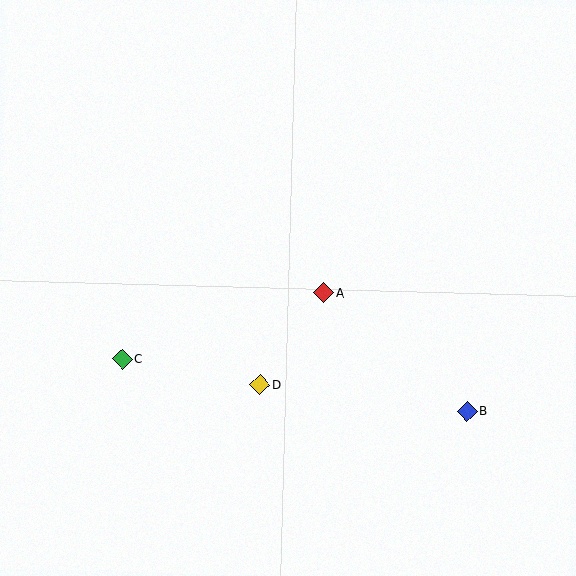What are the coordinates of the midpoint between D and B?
The midpoint between D and B is at (364, 398).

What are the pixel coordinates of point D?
Point D is at (260, 385).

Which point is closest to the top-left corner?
Point C is closest to the top-left corner.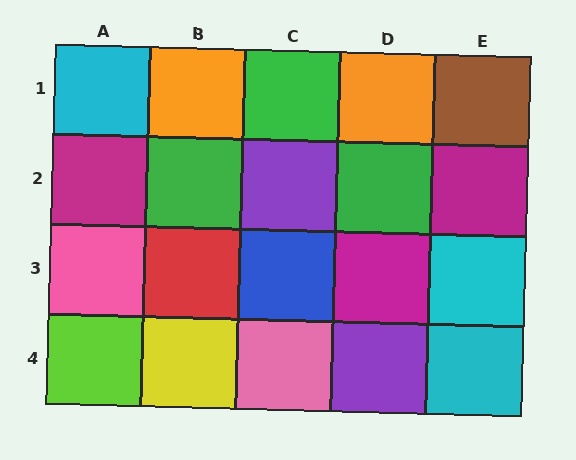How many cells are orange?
2 cells are orange.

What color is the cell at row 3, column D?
Magenta.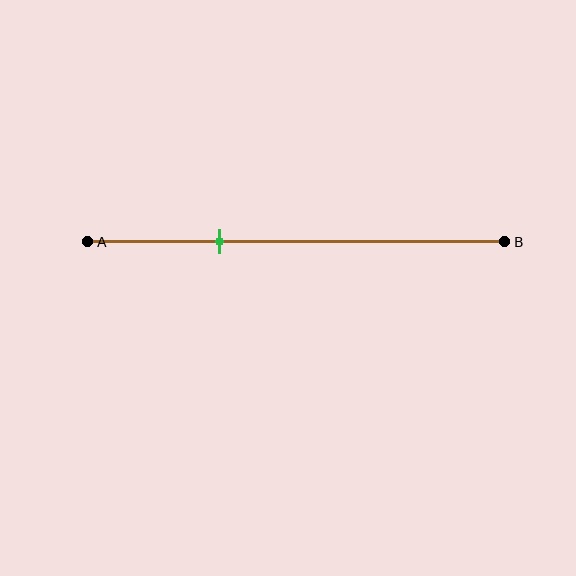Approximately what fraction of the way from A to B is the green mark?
The green mark is approximately 30% of the way from A to B.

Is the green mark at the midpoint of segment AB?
No, the mark is at about 30% from A, not at the 50% midpoint.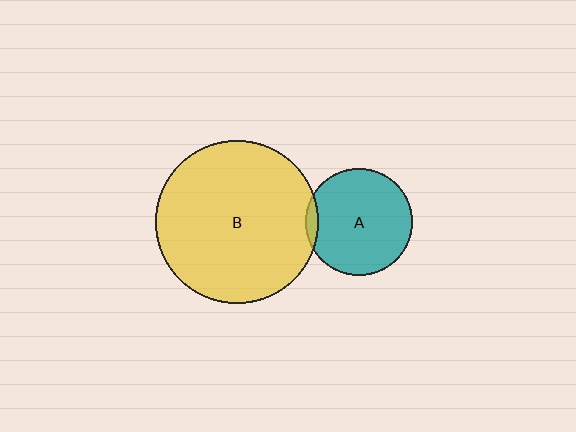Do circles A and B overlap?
Yes.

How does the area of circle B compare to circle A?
Approximately 2.3 times.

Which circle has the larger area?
Circle B (yellow).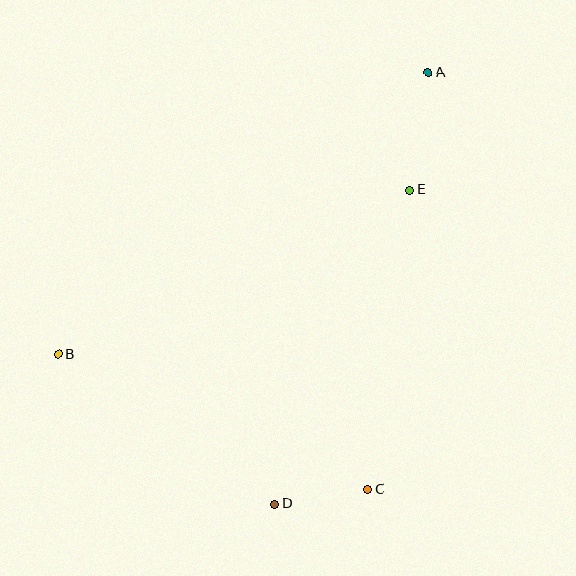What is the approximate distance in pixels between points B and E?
The distance between B and E is approximately 388 pixels.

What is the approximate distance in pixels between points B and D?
The distance between B and D is approximately 263 pixels.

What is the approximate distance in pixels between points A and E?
The distance between A and E is approximately 119 pixels.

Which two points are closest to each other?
Points C and D are closest to each other.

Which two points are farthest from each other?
Points A and B are farthest from each other.